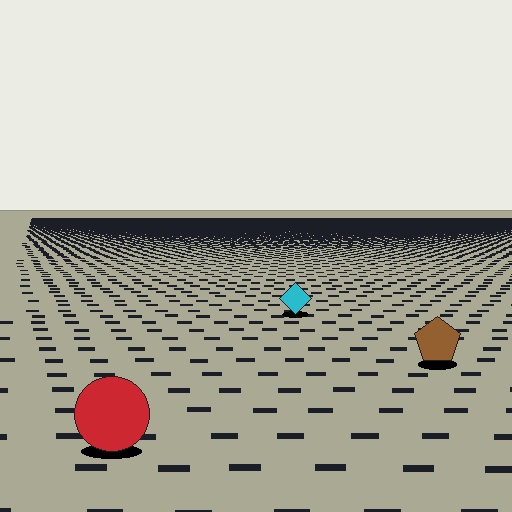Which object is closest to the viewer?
The red circle is closest. The texture marks near it are larger and more spread out.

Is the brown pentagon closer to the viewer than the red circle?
No. The red circle is closer — you can tell from the texture gradient: the ground texture is coarser near it.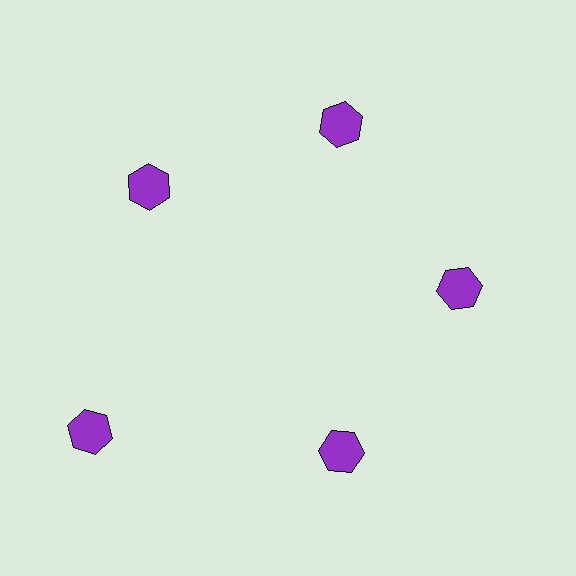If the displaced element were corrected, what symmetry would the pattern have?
It would have 5-fold rotational symmetry — the pattern would map onto itself every 72 degrees.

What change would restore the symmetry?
The symmetry would be restored by moving it inward, back onto the ring so that all 5 hexagons sit at equal angles and equal distance from the center.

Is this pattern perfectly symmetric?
No. The 5 purple hexagons are arranged in a ring, but one element near the 8 o'clock position is pushed outward from the center, breaking the 5-fold rotational symmetry.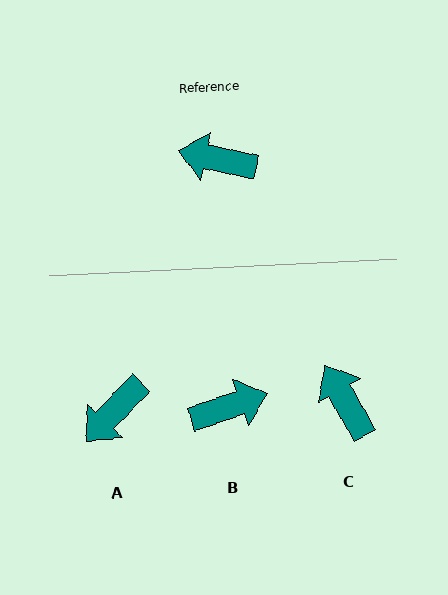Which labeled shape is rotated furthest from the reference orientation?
B, about 149 degrees away.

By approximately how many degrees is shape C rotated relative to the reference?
Approximately 49 degrees clockwise.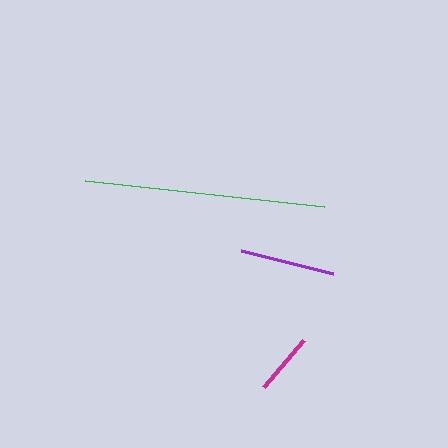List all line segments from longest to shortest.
From longest to shortest: green, purple, magenta.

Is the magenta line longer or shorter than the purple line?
The purple line is longer than the magenta line.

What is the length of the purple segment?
The purple segment is approximately 95 pixels long.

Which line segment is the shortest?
The magenta line is the shortest at approximately 62 pixels.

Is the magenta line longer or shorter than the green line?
The green line is longer than the magenta line.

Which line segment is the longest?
The green line is the longest at approximately 241 pixels.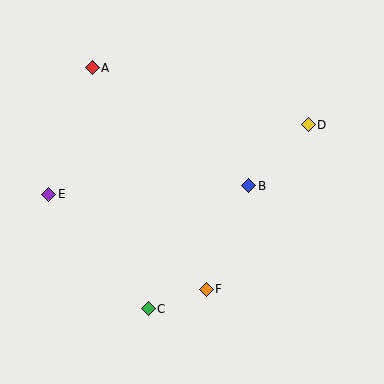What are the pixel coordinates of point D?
Point D is at (309, 125).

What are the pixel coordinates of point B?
Point B is at (249, 186).